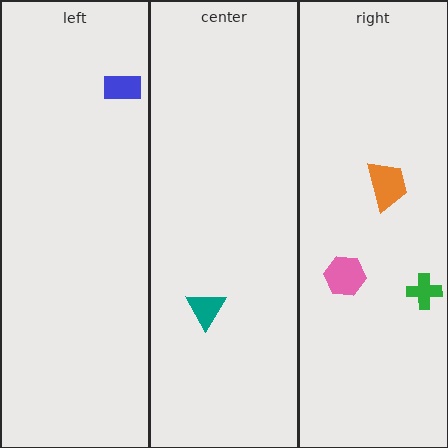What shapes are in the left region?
The blue rectangle.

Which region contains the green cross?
The right region.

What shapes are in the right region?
The orange trapezoid, the green cross, the pink hexagon.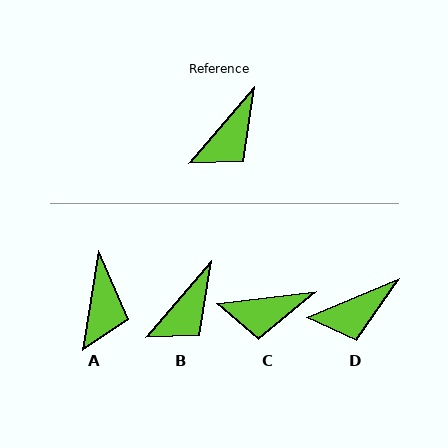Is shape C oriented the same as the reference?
No, it is off by about 42 degrees.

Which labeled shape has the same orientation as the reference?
B.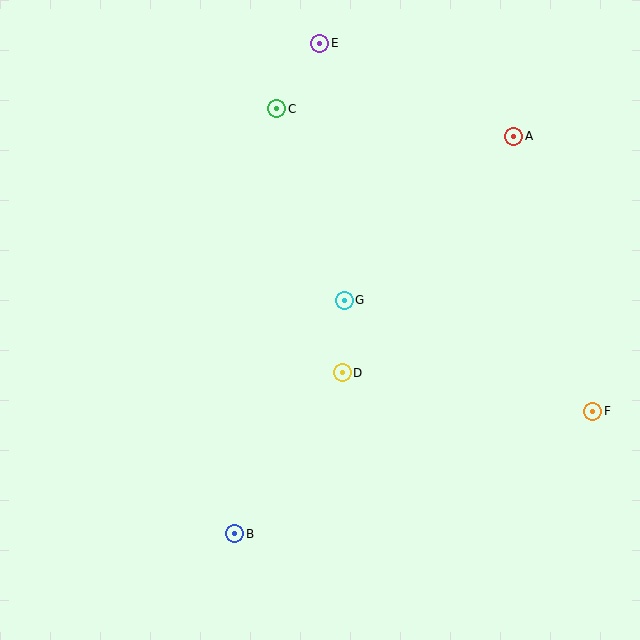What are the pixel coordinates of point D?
Point D is at (342, 373).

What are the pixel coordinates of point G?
Point G is at (344, 300).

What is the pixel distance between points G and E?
The distance between G and E is 258 pixels.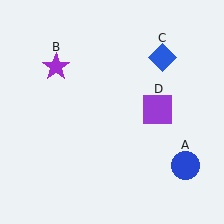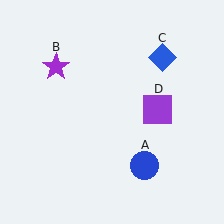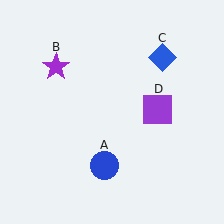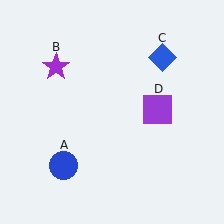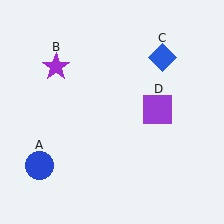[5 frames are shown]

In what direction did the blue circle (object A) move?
The blue circle (object A) moved left.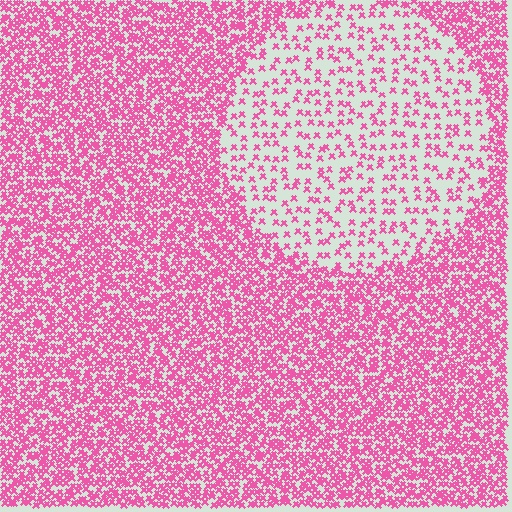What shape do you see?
I see a circle.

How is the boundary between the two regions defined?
The boundary is defined by a change in element density (approximately 2.9x ratio). All elements are the same color, size, and shape.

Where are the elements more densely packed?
The elements are more densely packed outside the circle boundary.